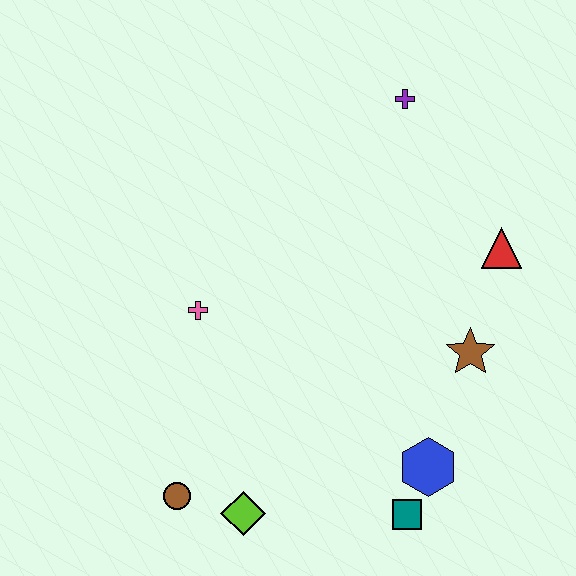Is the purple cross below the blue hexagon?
No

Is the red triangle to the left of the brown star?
No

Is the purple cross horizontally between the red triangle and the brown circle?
Yes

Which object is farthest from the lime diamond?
The purple cross is farthest from the lime diamond.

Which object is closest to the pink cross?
The brown circle is closest to the pink cross.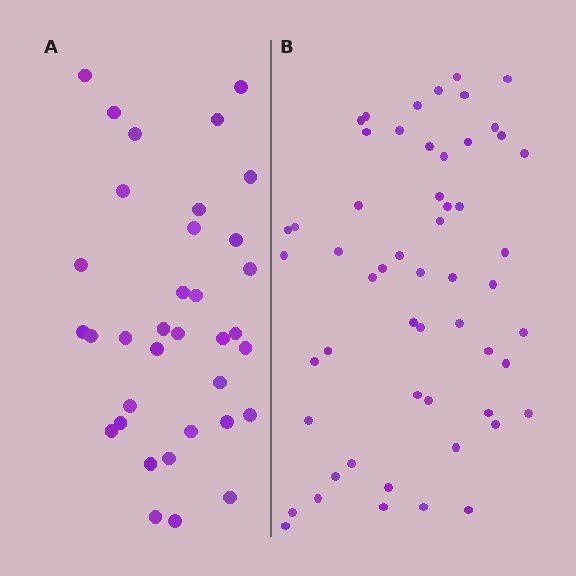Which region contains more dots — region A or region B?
Region B (the right region) has more dots.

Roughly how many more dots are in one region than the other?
Region B has approximately 20 more dots than region A.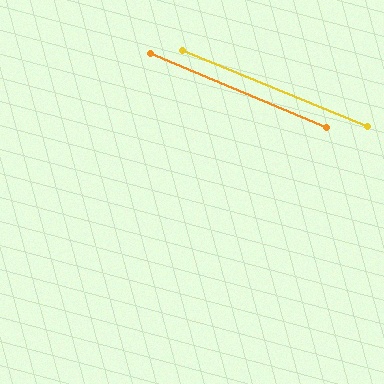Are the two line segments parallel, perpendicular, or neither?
Parallel — their directions differ by only 0.3°.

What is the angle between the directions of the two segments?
Approximately 0 degrees.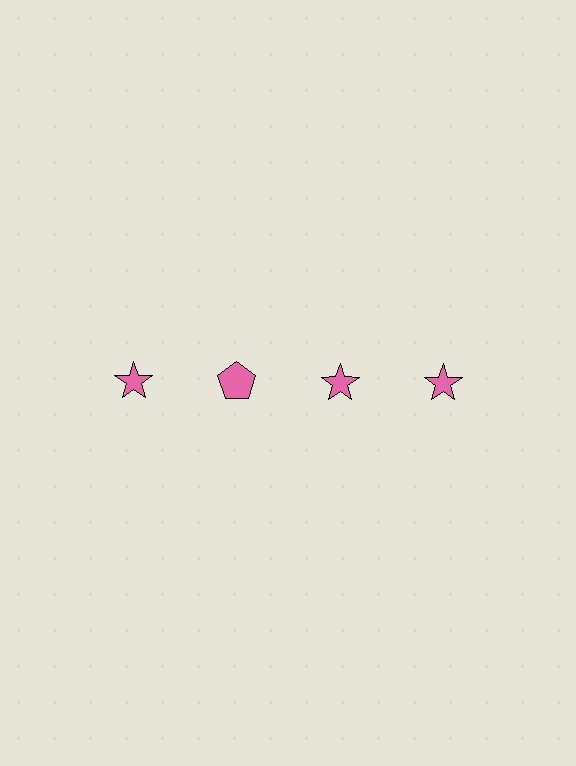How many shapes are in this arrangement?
There are 4 shapes arranged in a grid pattern.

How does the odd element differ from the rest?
It has a different shape: pentagon instead of star.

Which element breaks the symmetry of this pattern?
The pink pentagon in the top row, second from left column breaks the symmetry. All other shapes are pink stars.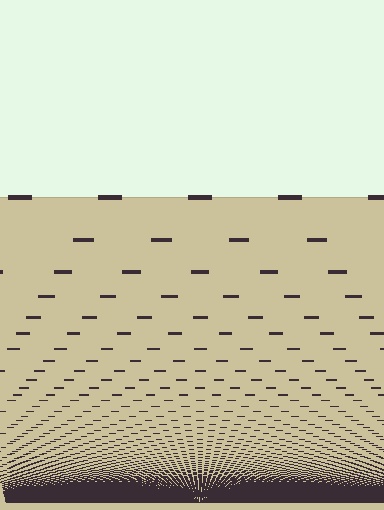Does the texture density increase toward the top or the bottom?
Density increases toward the bottom.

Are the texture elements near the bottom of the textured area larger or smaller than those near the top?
Smaller. The gradient is inverted — elements near the bottom are smaller and denser.